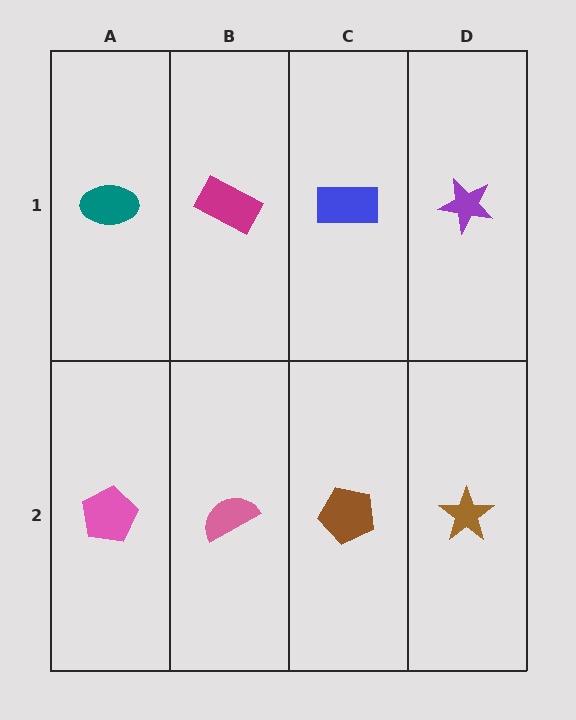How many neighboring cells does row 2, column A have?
2.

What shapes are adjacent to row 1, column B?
A pink semicircle (row 2, column B), a teal ellipse (row 1, column A), a blue rectangle (row 1, column C).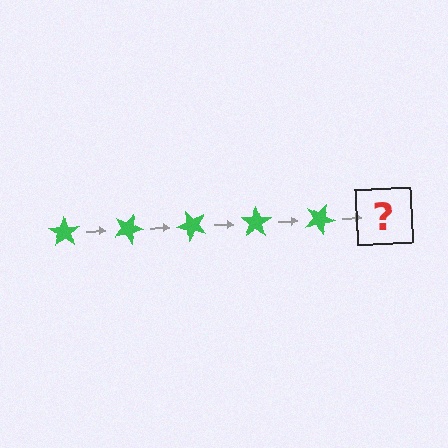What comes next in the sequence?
The next element should be a green star rotated 125 degrees.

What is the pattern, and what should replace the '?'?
The pattern is that the star rotates 25 degrees each step. The '?' should be a green star rotated 125 degrees.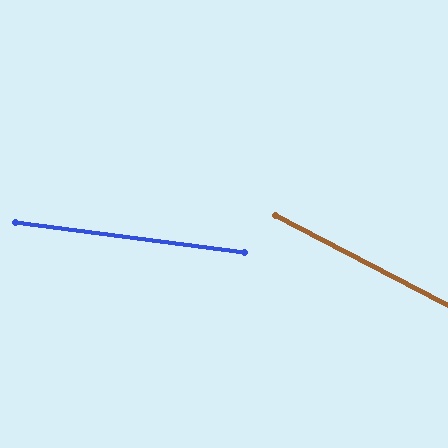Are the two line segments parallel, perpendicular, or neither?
Neither parallel nor perpendicular — they differ by about 20°.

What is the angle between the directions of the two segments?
Approximately 20 degrees.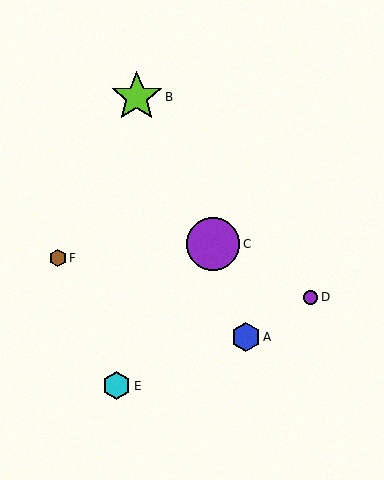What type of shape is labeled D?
Shape D is a purple circle.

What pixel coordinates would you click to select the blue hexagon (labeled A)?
Click at (246, 337) to select the blue hexagon A.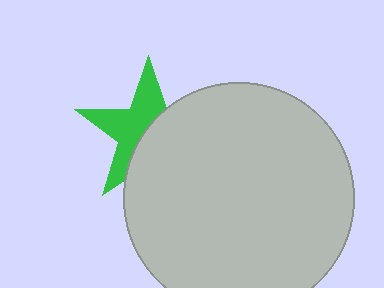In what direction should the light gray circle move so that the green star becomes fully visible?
The light gray circle should move toward the lower-right. That is the shortest direction to clear the overlap and leave the green star fully visible.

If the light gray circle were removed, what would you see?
You would see the complete green star.